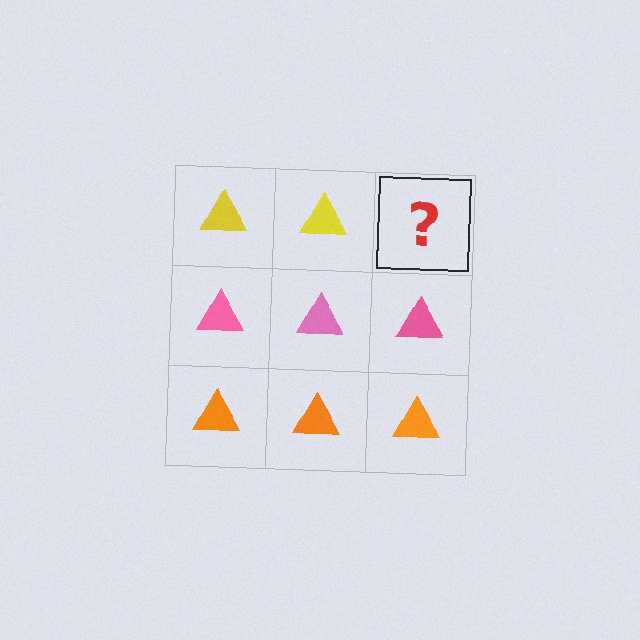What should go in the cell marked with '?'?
The missing cell should contain a yellow triangle.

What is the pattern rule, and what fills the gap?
The rule is that each row has a consistent color. The gap should be filled with a yellow triangle.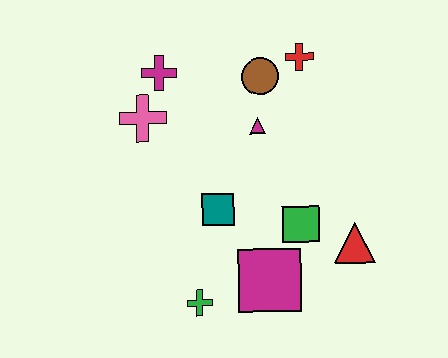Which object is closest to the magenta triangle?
The brown circle is closest to the magenta triangle.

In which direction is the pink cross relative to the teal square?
The pink cross is above the teal square.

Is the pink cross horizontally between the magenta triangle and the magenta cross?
No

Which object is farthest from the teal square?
The red cross is farthest from the teal square.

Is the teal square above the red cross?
No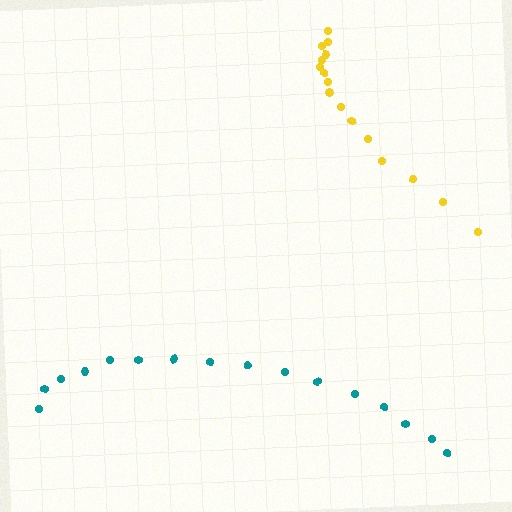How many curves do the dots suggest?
There are 2 distinct paths.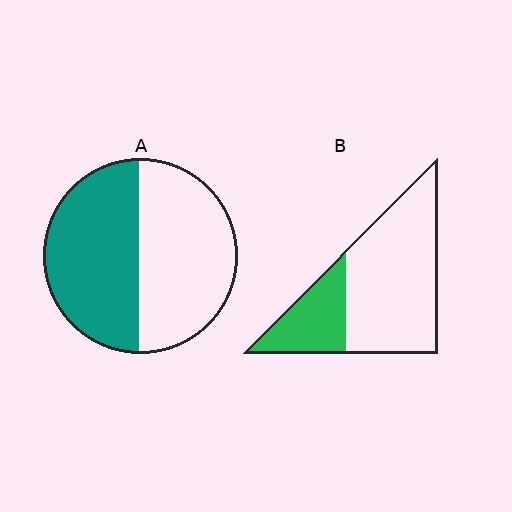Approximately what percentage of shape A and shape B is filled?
A is approximately 50% and B is approximately 30%.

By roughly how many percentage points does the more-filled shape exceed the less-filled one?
By roughly 20 percentage points (A over B).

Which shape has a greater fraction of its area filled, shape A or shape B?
Shape A.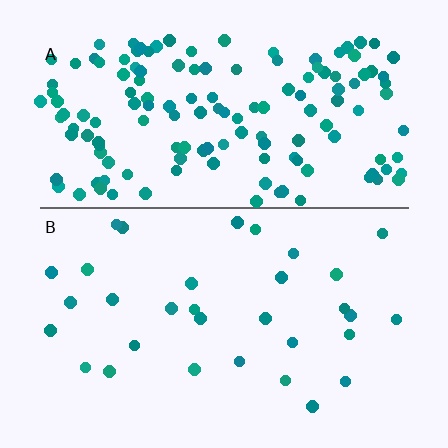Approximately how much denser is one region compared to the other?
Approximately 4.6× — region A over region B.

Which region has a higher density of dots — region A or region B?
A (the top).